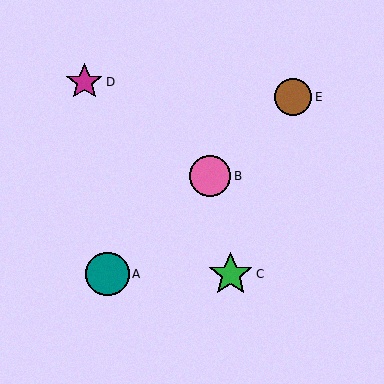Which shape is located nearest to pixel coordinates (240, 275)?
The green star (labeled C) at (231, 274) is nearest to that location.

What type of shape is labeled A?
Shape A is a teal circle.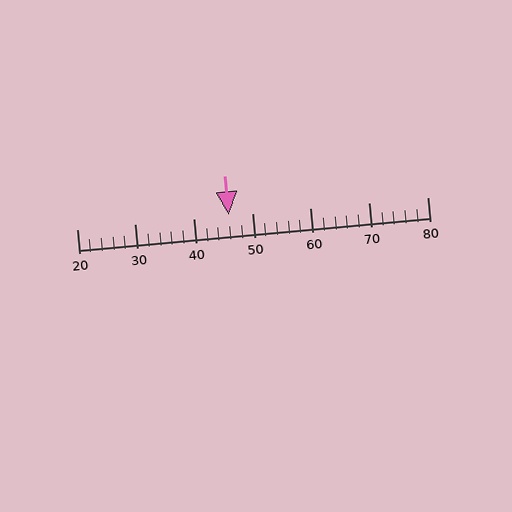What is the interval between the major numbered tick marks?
The major tick marks are spaced 10 units apart.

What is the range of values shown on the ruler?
The ruler shows values from 20 to 80.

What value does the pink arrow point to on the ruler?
The pink arrow points to approximately 46.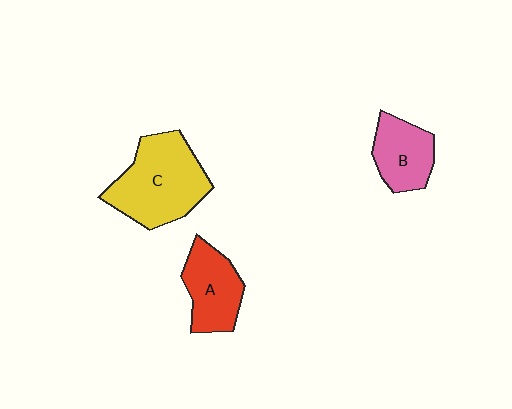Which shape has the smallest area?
Shape B (pink).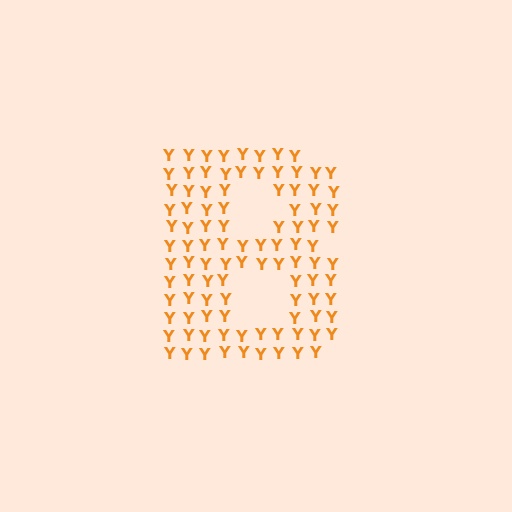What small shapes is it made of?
It is made of small letter Y's.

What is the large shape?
The large shape is the letter B.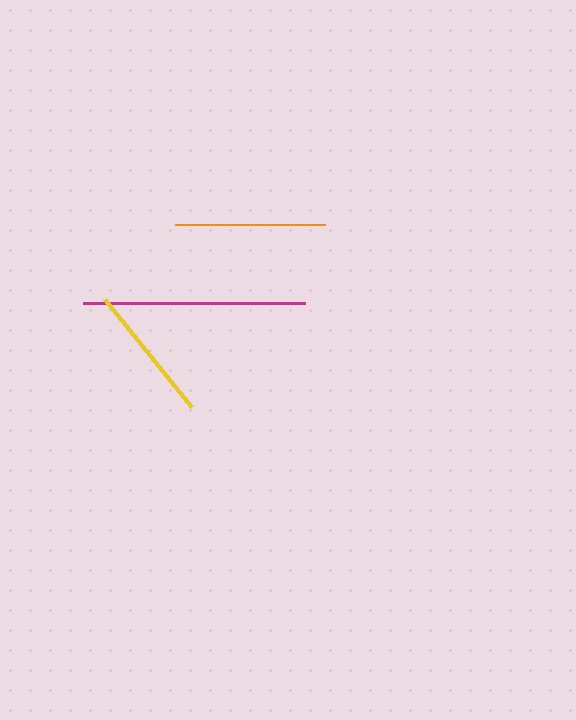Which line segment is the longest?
The magenta line is the longest at approximately 222 pixels.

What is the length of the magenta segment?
The magenta segment is approximately 222 pixels long.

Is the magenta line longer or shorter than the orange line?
The magenta line is longer than the orange line.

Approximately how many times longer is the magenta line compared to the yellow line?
The magenta line is approximately 1.6 times the length of the yellow line.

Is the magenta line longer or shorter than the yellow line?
The magenta line is longer than the yellow line.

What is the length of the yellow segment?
The yellow segment is approximately 138 pixels long.